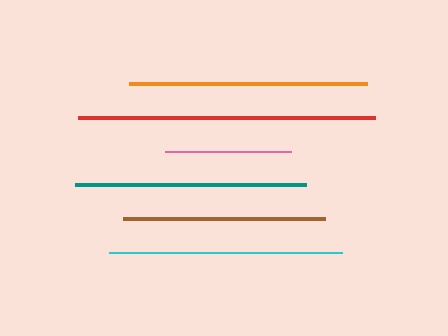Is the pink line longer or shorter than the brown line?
The brown line is longer than the pink line.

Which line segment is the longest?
The red line is the longest at approximately 297 pixels.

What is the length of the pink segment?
The pink segment is approximately 126 pixels long.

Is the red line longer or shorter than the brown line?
The red line is longer than the brown line.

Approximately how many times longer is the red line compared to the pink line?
The red line is approximately 2.4 times the length of the pink line.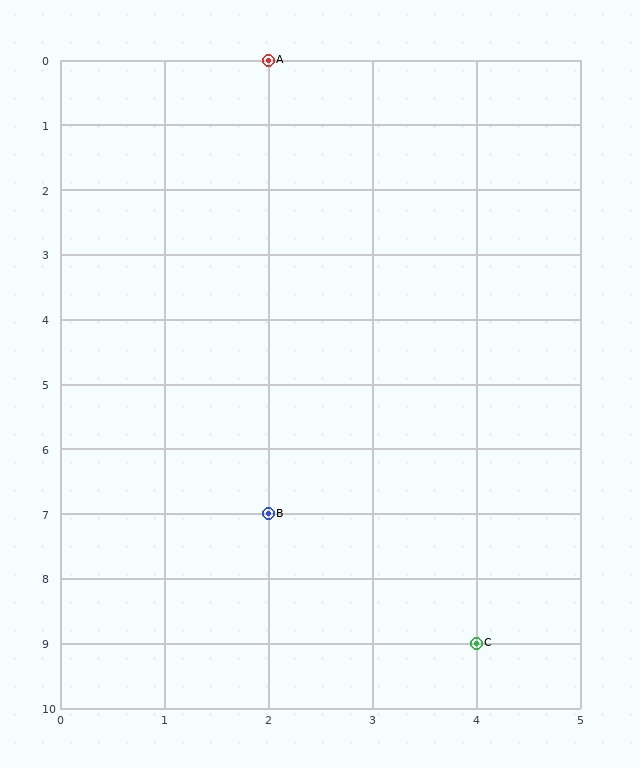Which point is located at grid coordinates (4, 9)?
Point C is at (4, 9).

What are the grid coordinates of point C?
Point C is at grid coordinates (4, 9).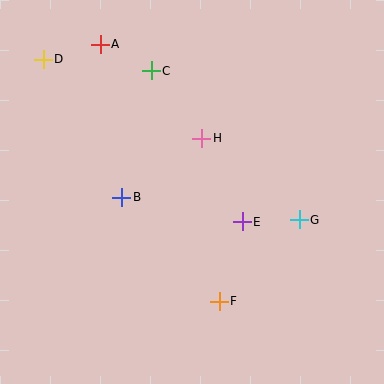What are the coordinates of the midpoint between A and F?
The midpoint between A and F is at (160, 173).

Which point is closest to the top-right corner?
Point H is closest to the top-right corner.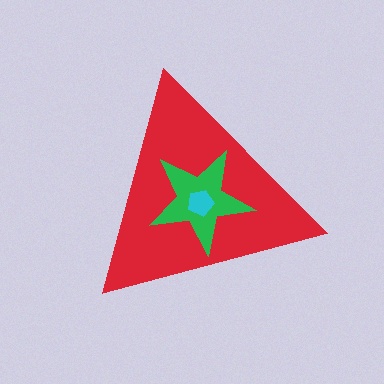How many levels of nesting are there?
3.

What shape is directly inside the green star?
The cyan pentagon.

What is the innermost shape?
The cyan pentagon.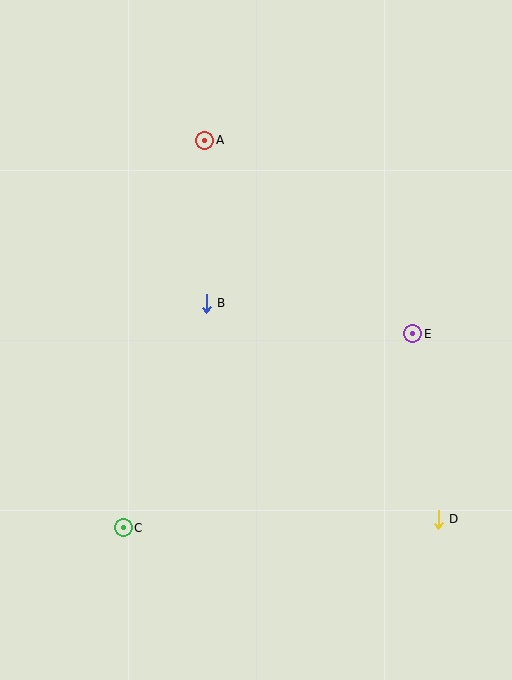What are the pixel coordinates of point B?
Point B is at (206, 303).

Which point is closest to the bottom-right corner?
Point D is closest to the bottom-right corner.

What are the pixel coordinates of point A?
Point A is at (205, 140).